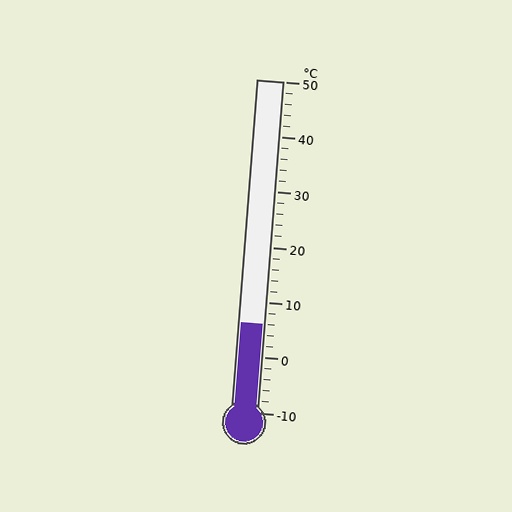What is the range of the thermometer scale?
The thermometer scale ranges from -10°C to 50°C.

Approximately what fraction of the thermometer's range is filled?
The thermometer is filled to approximately 25% of its range.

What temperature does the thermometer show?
The thermometer shows approximately 6°C.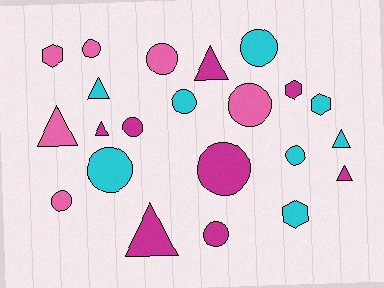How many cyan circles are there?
There are 4 cyan circles.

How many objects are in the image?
There are 22 objects.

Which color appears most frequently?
Cyan, with 8 objects.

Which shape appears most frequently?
Circle, with 11 objects.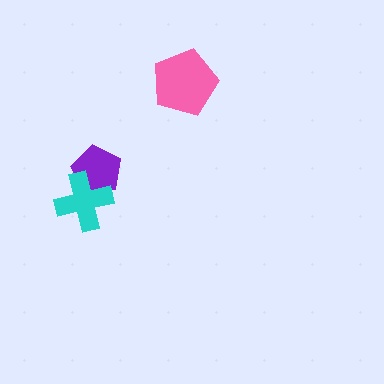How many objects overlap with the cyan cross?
1 object overlaps with the cyan cross.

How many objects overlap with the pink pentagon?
0 objects overlap with the pink pentagon.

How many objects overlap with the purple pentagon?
1 object overlaps with the purple pentagon.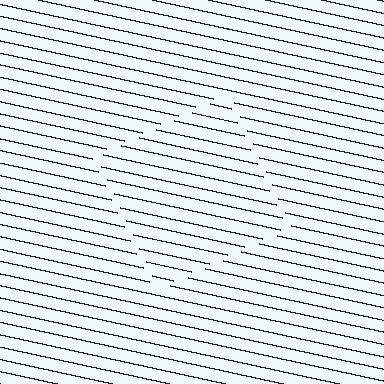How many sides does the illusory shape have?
4 sides — the line-ends trace a square.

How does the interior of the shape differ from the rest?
The interior of the shape contains the same grating, shifted by half a period — the contour is defined by the phase discontinuity where line-ends from the inner and outer gratings abut.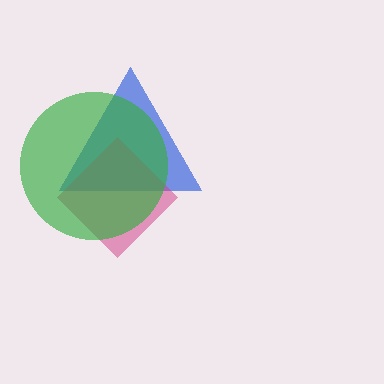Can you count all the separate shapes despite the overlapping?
Yes, there are 3 separate shapes.